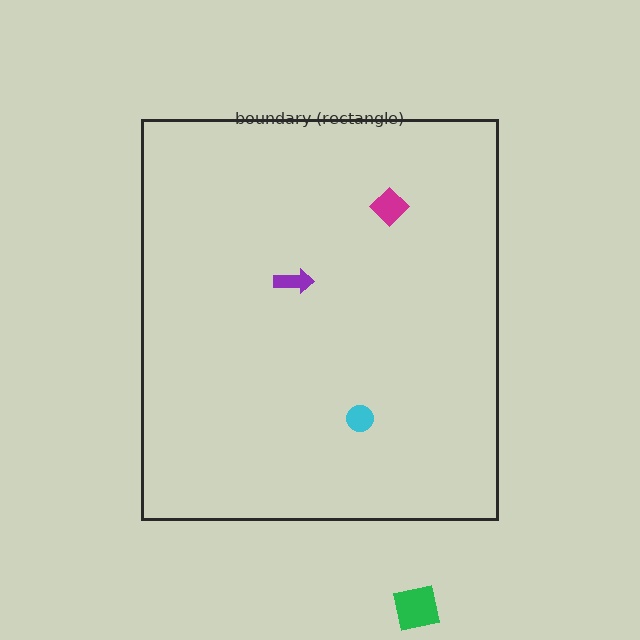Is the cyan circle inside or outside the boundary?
Inside.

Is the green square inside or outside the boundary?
Outside.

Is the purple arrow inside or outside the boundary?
Inside.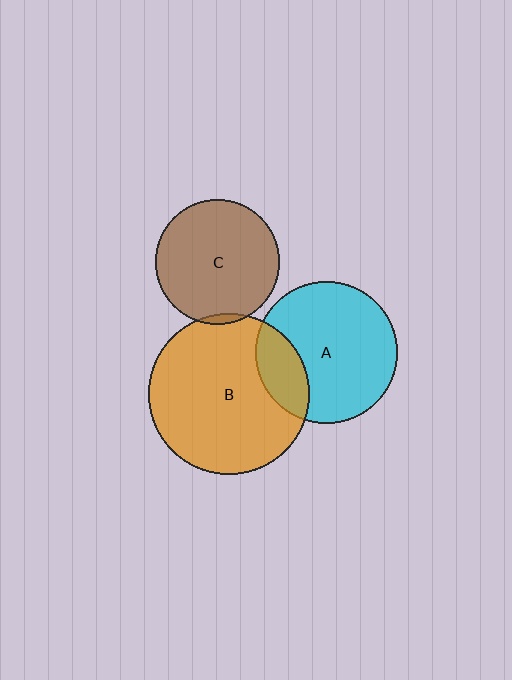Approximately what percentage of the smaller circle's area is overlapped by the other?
Approximately 5%.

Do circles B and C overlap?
Yes.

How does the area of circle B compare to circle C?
Approximately 1.7 times.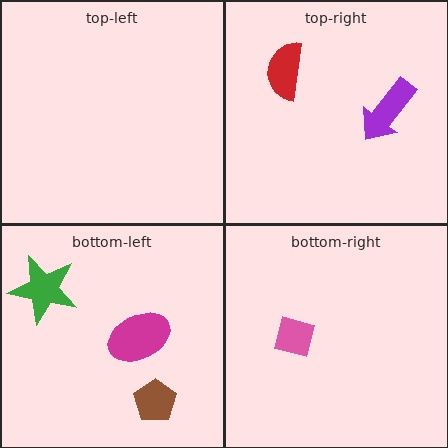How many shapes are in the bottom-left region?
3.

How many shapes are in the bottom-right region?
1.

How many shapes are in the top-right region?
2.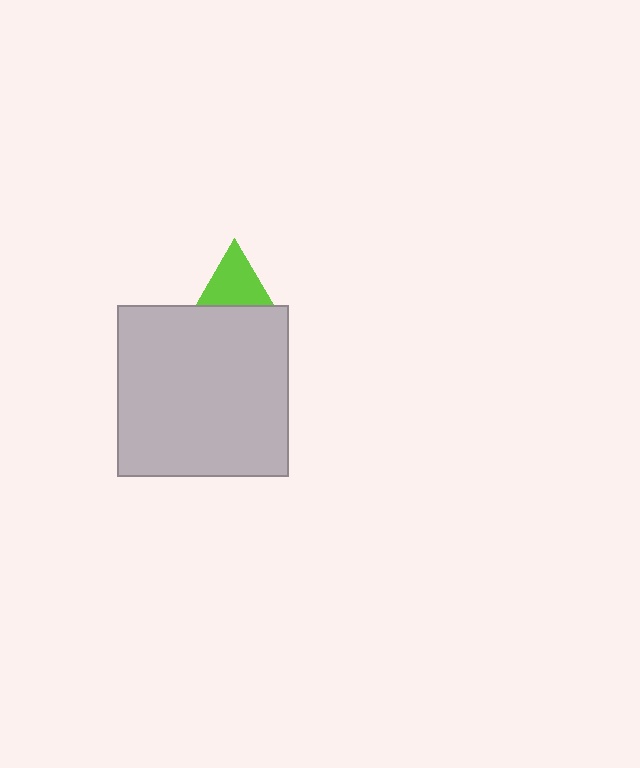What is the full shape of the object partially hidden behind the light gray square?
The partially hidden object is a lime triangle.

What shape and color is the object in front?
The object in front is a light gray square.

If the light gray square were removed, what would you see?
You would see the complete lime triangle.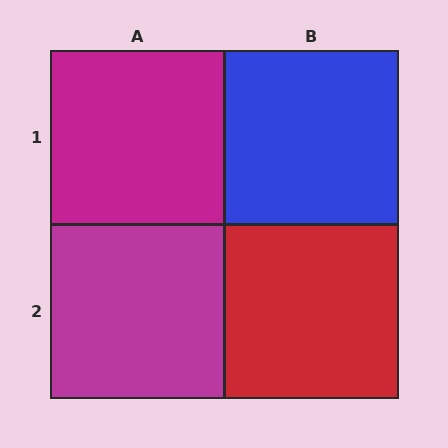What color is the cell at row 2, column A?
Magenta.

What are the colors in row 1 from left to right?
Magenta, blue.